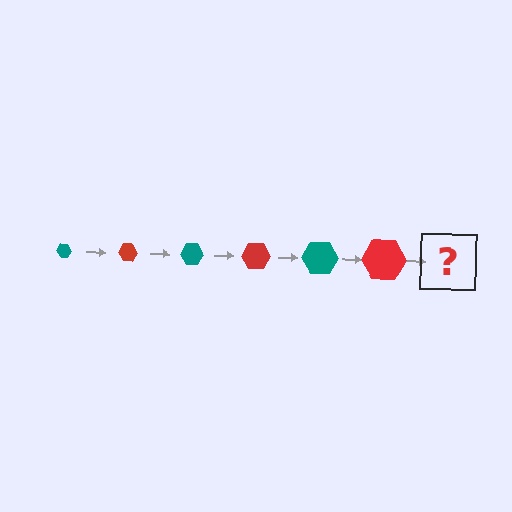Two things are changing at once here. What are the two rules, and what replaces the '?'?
The two rules are that the hexagon grows larger each step and the color cycles through teal and red. The '?' should be a teal hexagon, larger than the previous one.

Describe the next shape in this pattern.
It should be a teal hexagon, larger than the previous one.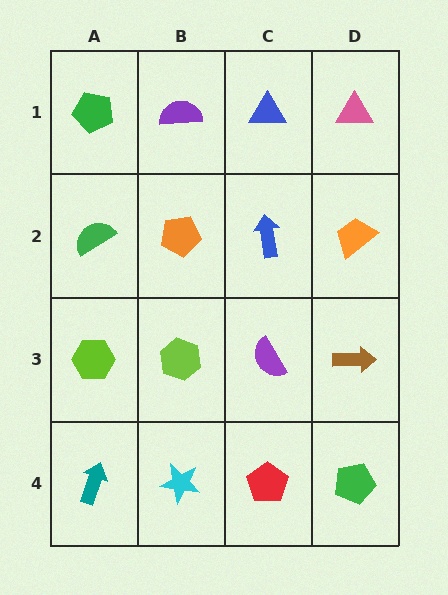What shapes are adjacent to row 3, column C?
A blue arrow (row 2, column C), a red pentagon (row 4, column C), a lime hexagon (row 3, column B), a brown arrow (row 3, column D).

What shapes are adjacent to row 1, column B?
An orange pentagon (row 2, column B), a green pentagon (row 1, column A), a blue triangle (row 1, column C).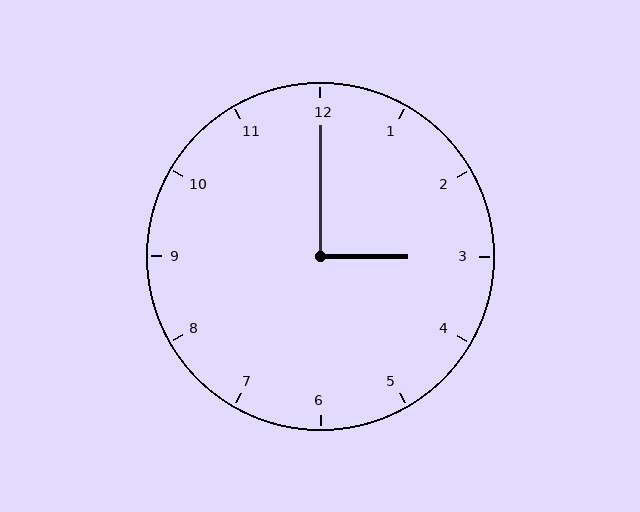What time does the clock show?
3:00.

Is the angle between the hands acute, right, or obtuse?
It is right.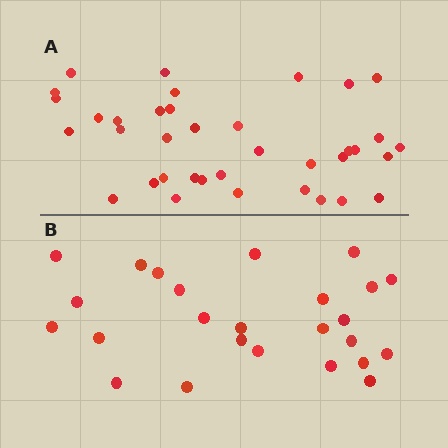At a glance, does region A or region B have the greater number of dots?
Region A (the top region) has more dots.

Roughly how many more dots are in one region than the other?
Region A has roughly 12 or so more dots than region B.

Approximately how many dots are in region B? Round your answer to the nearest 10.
About 20 dots. (The exact count is 25, which rounds to 20.)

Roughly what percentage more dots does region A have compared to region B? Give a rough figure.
About 50% more.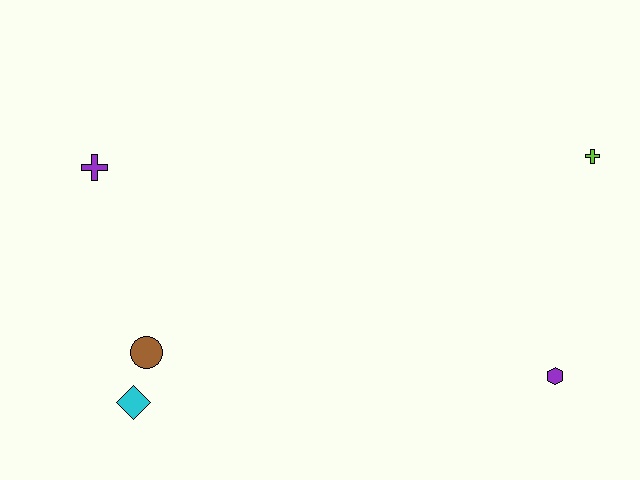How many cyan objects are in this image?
There is 1 cyan object.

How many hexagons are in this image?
There is 1 hexagon.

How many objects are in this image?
There are 5 objects.